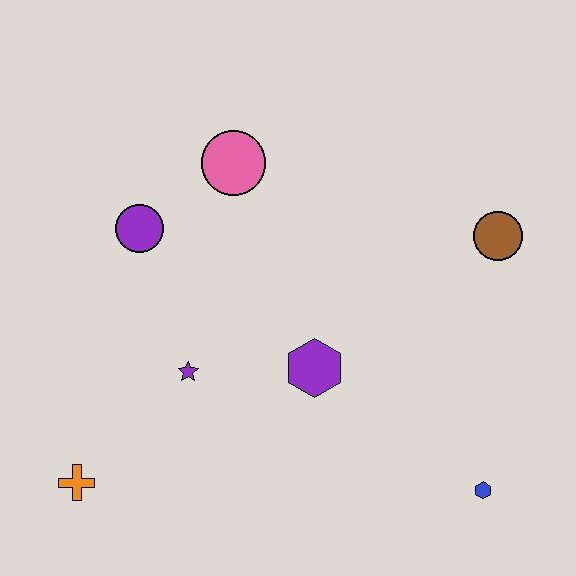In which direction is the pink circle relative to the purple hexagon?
The pink circle is above the purple hexagon.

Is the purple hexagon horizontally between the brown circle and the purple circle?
Yes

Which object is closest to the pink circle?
The purple circle is closest to the pink circle.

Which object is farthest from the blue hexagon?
The purple circle is farthest from the blue hexagon.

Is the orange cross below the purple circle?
Yes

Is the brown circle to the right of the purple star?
Yes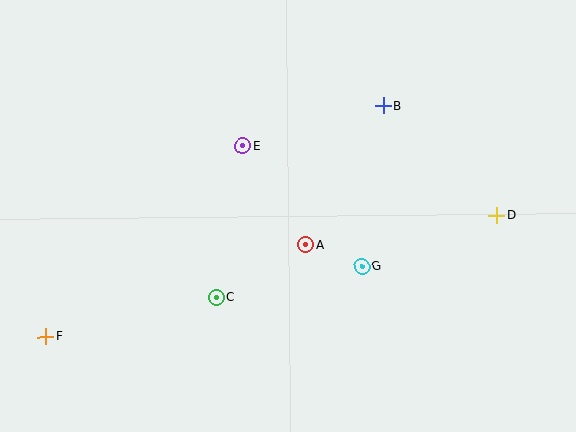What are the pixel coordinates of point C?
Point C is at (216, 297).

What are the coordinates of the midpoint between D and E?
The midpoint between D and E is at (370, 181).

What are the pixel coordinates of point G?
Point G is at (362, 267).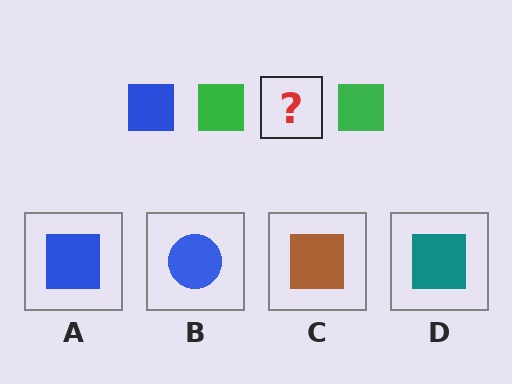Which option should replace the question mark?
Option A.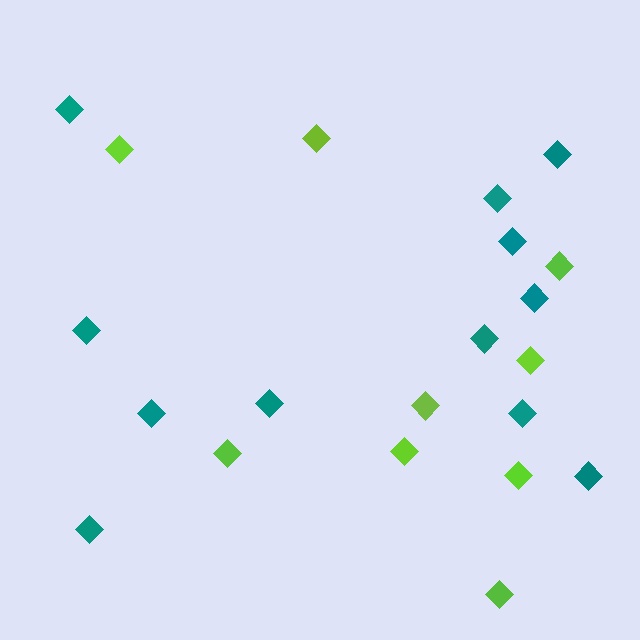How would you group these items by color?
There are 2 groups: one group of lime diamonds (9) and one group of teal diamonds (12).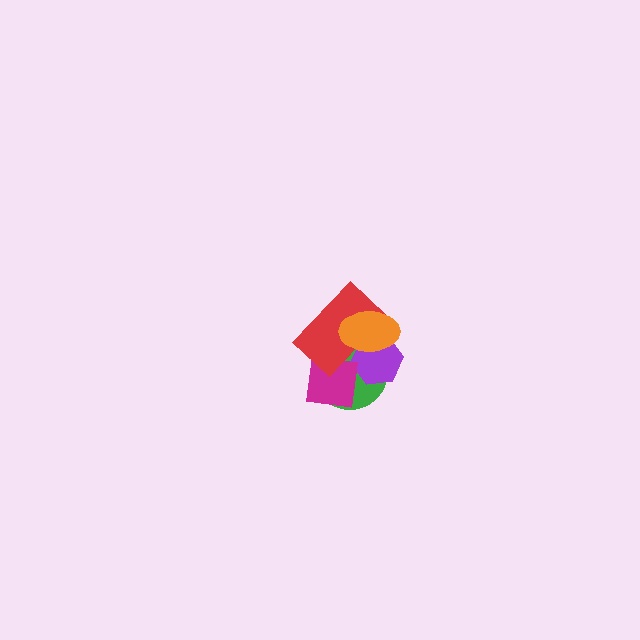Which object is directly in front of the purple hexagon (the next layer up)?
The magenta square is directly in front of the purple hexagon.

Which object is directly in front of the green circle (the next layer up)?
The purple hexagon is directly in front of the green circle.